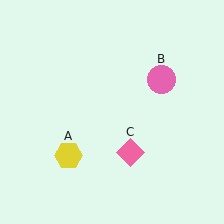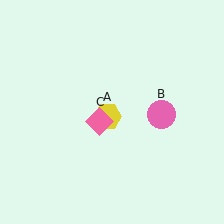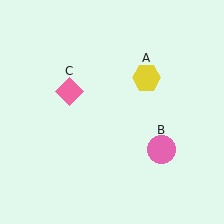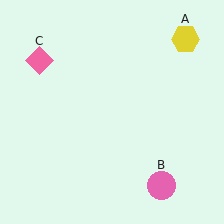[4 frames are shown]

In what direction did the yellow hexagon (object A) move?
The yellow hexagon (object A) moved up and to the right.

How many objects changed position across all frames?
3 objects changed position: yellow hexagon (object A), pink circle (object B), pink diamond (object C).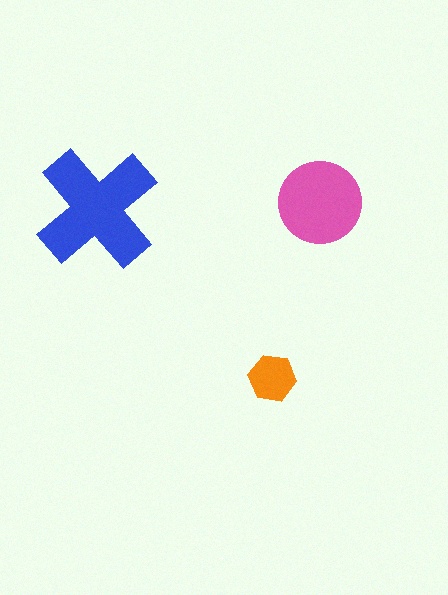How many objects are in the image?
There are 3 objects in the image.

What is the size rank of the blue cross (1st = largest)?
1st.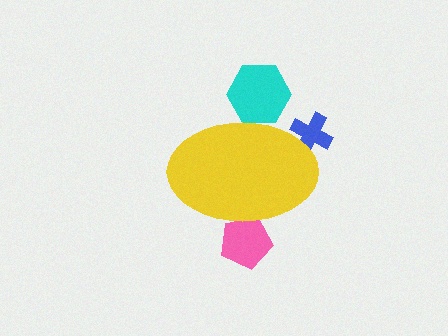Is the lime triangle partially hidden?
Yes, the lime triangle is partially hidden behind the yellow ellipse.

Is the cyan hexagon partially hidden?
Yes, the cyan hexagon is partially hidden behind the yellow ellipse.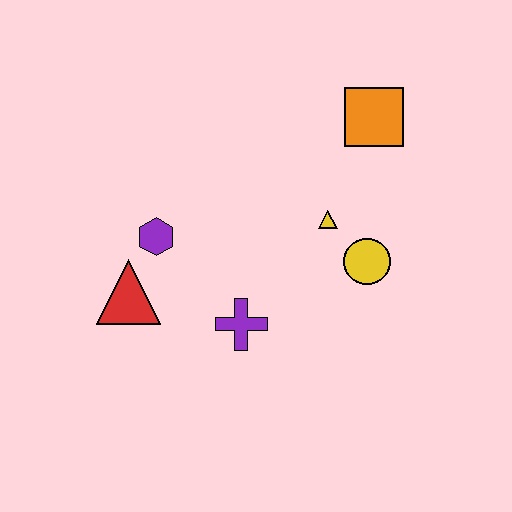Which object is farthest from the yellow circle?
The red triangle is farthest from the yellow circle.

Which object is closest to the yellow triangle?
The yellow circle is closest to the yellow triangle.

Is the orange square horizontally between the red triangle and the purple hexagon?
No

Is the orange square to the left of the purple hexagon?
No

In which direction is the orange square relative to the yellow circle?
The orange square is above the yellow circle.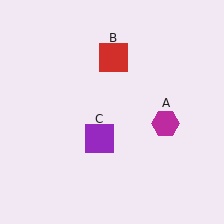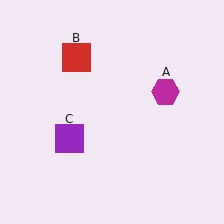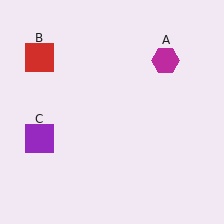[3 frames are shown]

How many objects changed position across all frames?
3 objects changed position: magenta hexagon (object A), red square (object B), purple square (object C).